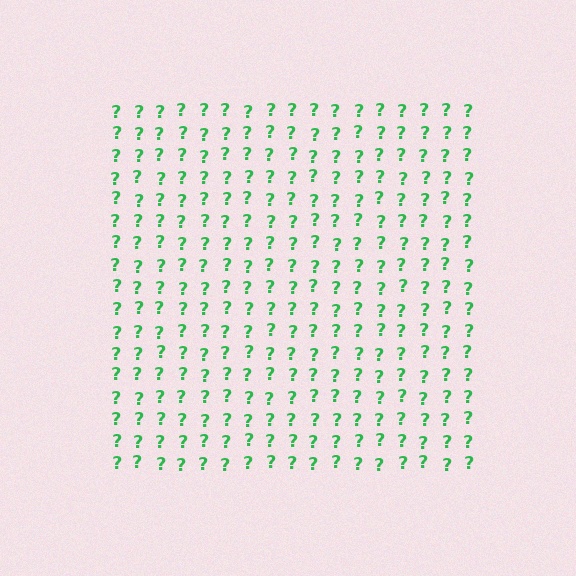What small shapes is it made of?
It is made of small question marks.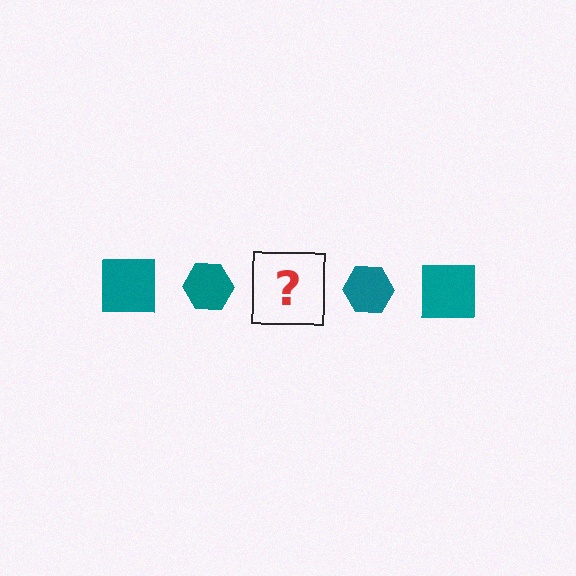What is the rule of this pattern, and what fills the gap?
The rule is that the pattern cycles through square, hexagon shapes in teal. The gap should be filled with a teal square.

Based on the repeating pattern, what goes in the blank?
The blank should be a teal square.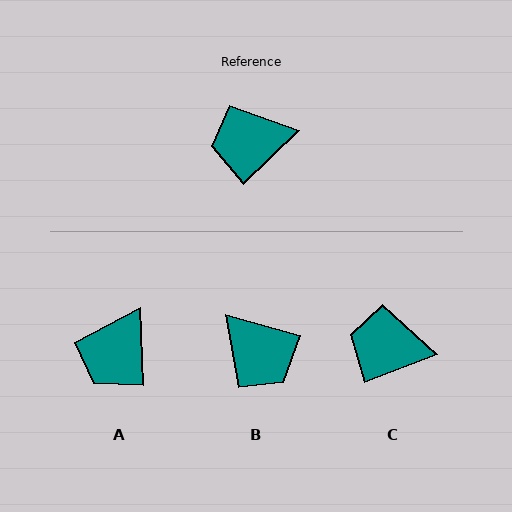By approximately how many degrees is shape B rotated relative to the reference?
Approximately 120 degrees counter-clockwise.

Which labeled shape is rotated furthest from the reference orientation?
B, about 120 degrees away.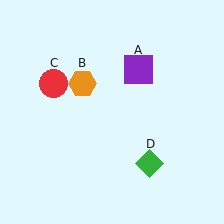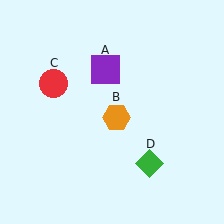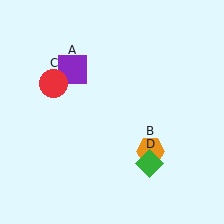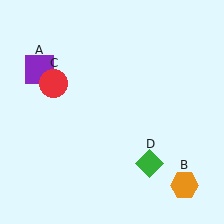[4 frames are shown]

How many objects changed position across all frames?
2 objects changed position: purple square (object A), orange hexagon (object B).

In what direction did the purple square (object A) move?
The purple square (object A) moved left.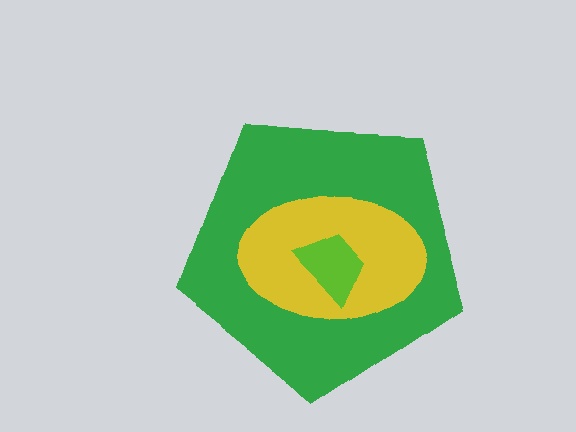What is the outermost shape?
The green pentagon.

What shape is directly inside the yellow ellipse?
The lime trapezoid.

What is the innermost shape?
The lime trapezoid.